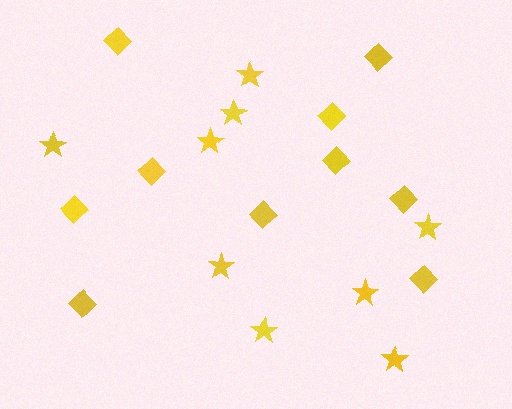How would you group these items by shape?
There are 2 groups: one group of diamonds (10) and one group of stars (9).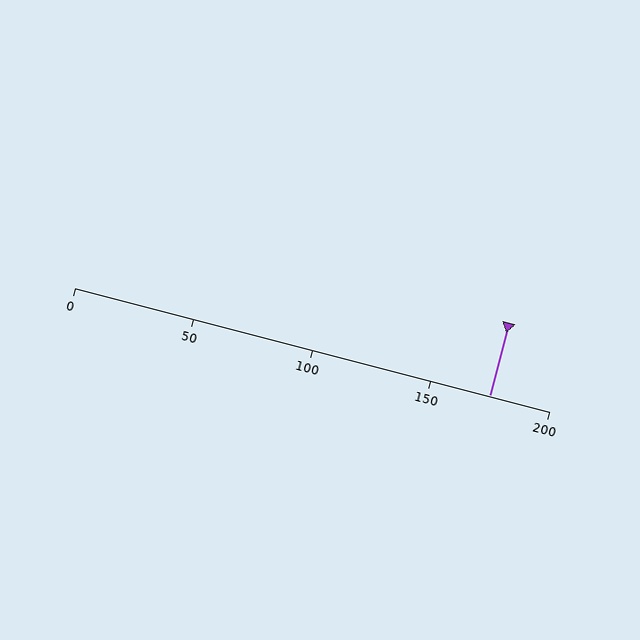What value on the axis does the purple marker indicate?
The marker indicates approximately 175.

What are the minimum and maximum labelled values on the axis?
The axis runs from 0 to 200.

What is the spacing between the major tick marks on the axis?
The major ticks are spaced 50 apart.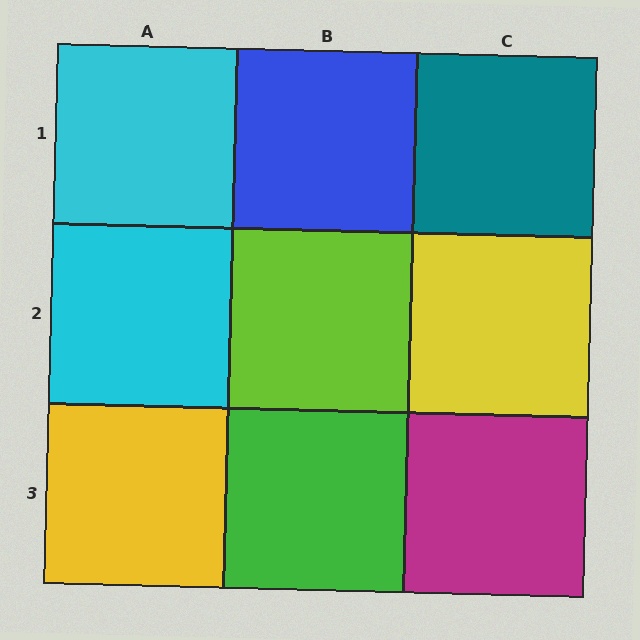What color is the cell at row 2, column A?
Cyan.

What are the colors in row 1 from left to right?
Cyan, blue, teal.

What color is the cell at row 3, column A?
Yellow.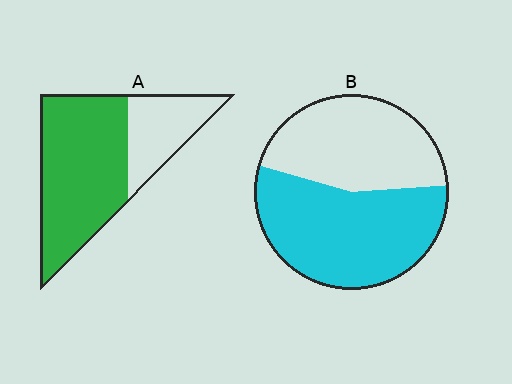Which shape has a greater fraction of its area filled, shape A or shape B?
Shape A.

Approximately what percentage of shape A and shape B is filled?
A is approximately 70% and B is approximately 55%.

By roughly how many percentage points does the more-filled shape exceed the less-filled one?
By roughly 15 percentage points (A over B).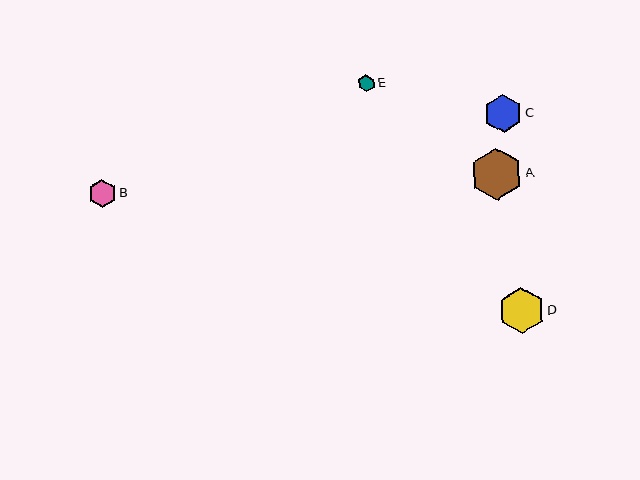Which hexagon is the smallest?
Hexagon E is the smallest with a size of approximately 17 pixels.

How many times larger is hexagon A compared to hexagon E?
Hexagon A is approximately 3.1 times the size of hexagon E.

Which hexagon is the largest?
Hexagon A is the largest with a size of approximately 53 pixels.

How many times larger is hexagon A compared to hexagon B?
Hexagon A is approximately 1.9 times the size of hexagon B.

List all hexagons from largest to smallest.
From largest to smallest: A, D, C, B, E.